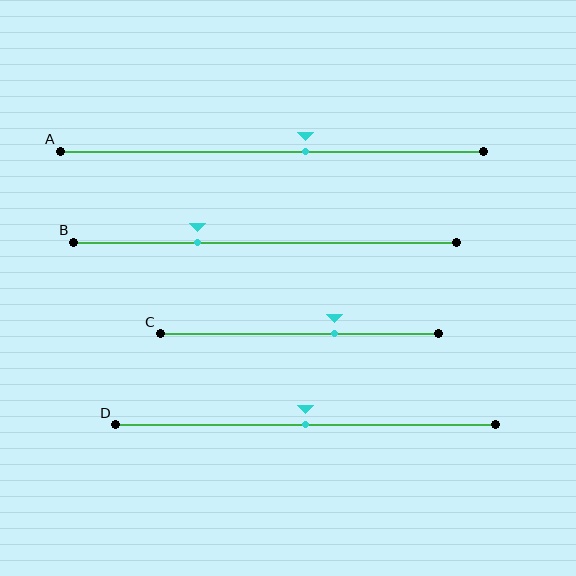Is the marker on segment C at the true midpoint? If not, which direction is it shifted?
No, the marker on segment C is shifted to the right by about 13% of the segment length.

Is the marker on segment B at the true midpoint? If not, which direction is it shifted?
No, the marker on segment B is shifted to the left by about 18% of the segment length.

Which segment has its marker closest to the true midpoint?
Segment D has its marker closest to the true midpoint.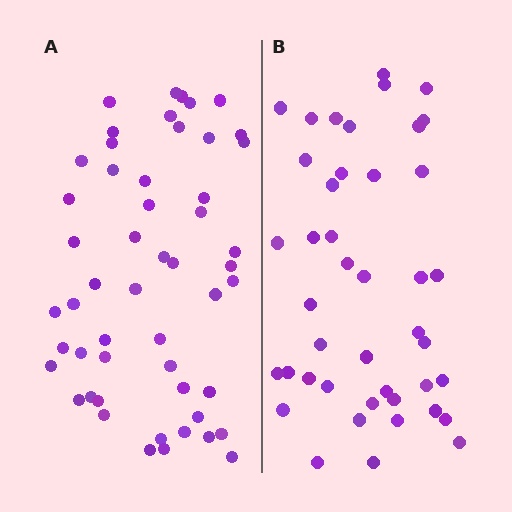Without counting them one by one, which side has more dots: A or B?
Region A (the left region) has more dots.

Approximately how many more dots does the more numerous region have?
Region A has roughly 8 or so more dots than region B.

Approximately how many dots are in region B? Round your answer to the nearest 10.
About 40 dots. (The exact count is 43, which rounds to 40.)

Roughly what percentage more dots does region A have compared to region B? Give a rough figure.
About 20% more.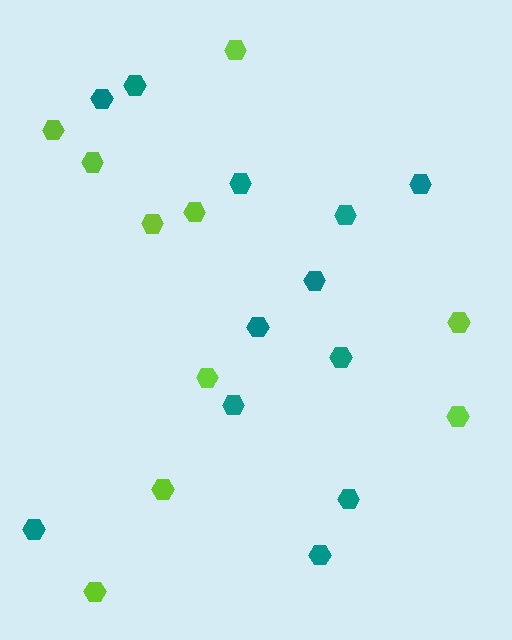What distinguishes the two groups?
There are 2 groups: one group of teal hexagons (12) and one group of lime hexagons (10).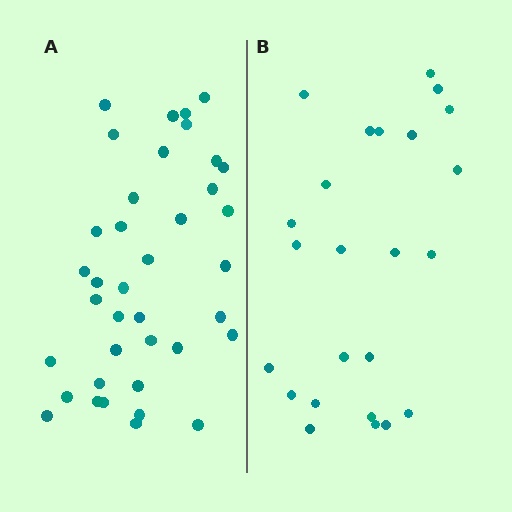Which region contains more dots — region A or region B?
Region A (the left region) has more dots.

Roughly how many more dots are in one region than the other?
Region A has approximately 15 more dots than region B.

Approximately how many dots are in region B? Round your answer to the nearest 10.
About 20 dots. (The exact count is 24, which rounds to 20.)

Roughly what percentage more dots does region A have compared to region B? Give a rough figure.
About 60% more.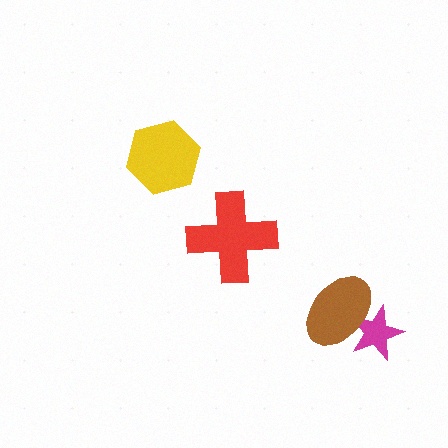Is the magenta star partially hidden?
Yes, it is partially covered by another shape.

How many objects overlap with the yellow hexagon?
0 objects overlap with the yellow hexagon.